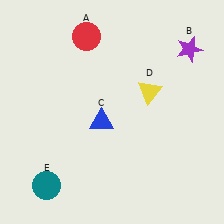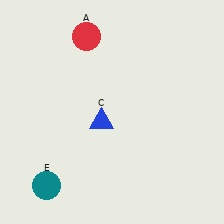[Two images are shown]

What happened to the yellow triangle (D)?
The yellow triangle (D) was removed in Image 2. It was in the top-right area of Image 1.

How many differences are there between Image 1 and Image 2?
There are 2 differences between the two images.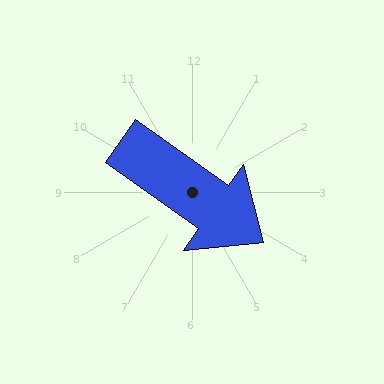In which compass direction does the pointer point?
Southeast.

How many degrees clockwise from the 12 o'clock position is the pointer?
Approximately 125 degrees.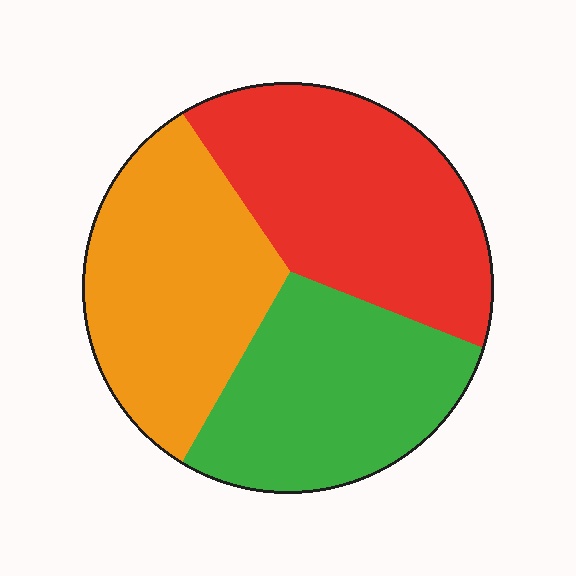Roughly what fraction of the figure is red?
Red covers 36% of the figure.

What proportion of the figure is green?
Green covers about 30% of the figure.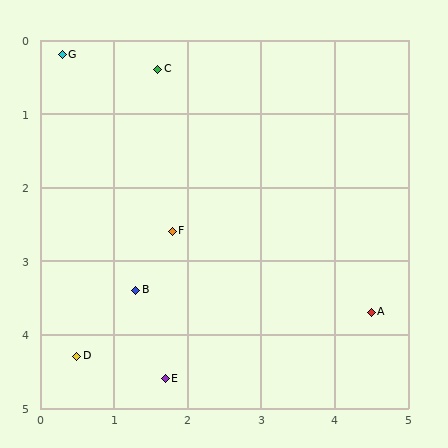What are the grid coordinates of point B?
Point B is at approximately (1.3, 3.4).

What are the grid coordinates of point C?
Point C is at approximately (1.6, 0.4).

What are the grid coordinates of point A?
Point A is at approximately (4.5, 3.7).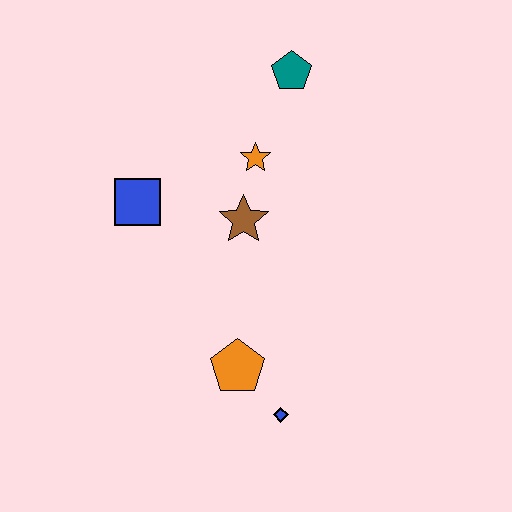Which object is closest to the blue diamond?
The orange pentagon is closest to the blue diamond.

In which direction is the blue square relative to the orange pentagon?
The blue square is above the orange pentagon.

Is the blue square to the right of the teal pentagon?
No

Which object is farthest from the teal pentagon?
The blue diamond is farthest from the teal pentagon.